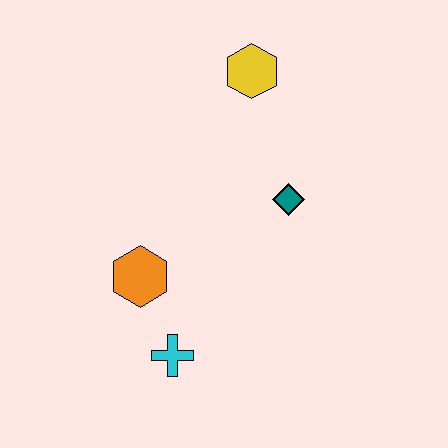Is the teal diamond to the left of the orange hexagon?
No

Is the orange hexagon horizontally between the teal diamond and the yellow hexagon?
No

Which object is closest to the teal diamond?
The yellow hexagon is closest to the teal diamond.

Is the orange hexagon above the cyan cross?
Yes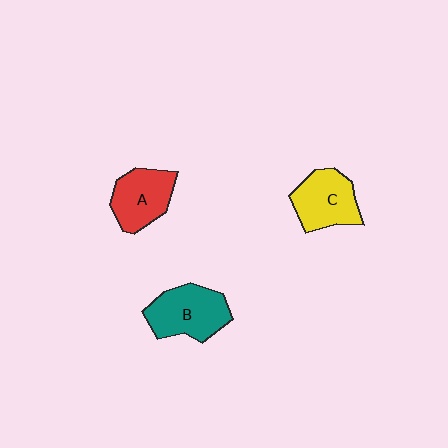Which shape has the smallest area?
Shape A (red).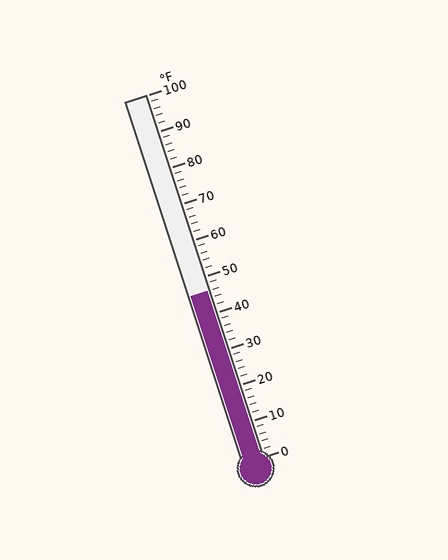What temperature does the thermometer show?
The thermometer shows approximately 46°F.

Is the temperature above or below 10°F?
The temperature is above 10°F.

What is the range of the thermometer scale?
The thermometer scale ranges from 0°F to 100°F.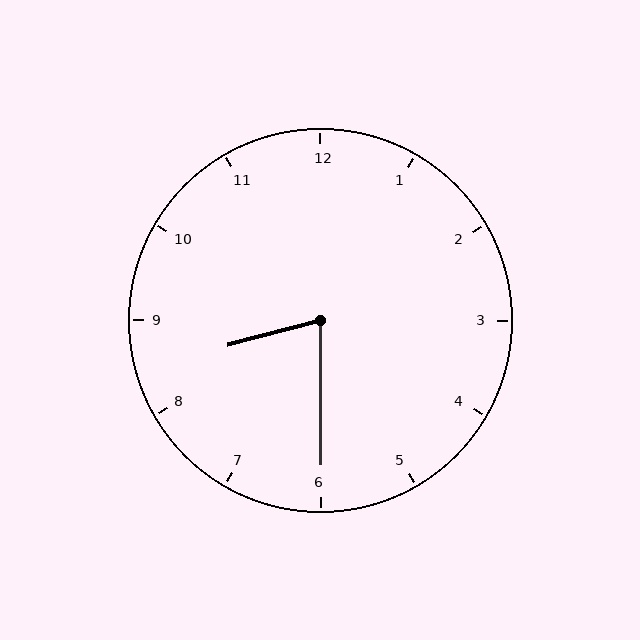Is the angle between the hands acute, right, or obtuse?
It is acute.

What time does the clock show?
8:30.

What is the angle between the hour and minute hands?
Approximately 75 degrees.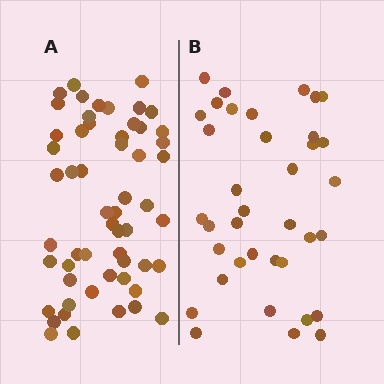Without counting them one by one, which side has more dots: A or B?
Region A (the left region) has more dots.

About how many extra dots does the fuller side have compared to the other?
Region A has approximately 20 more dots than region B.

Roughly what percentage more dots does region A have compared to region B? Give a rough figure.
About 50% more.